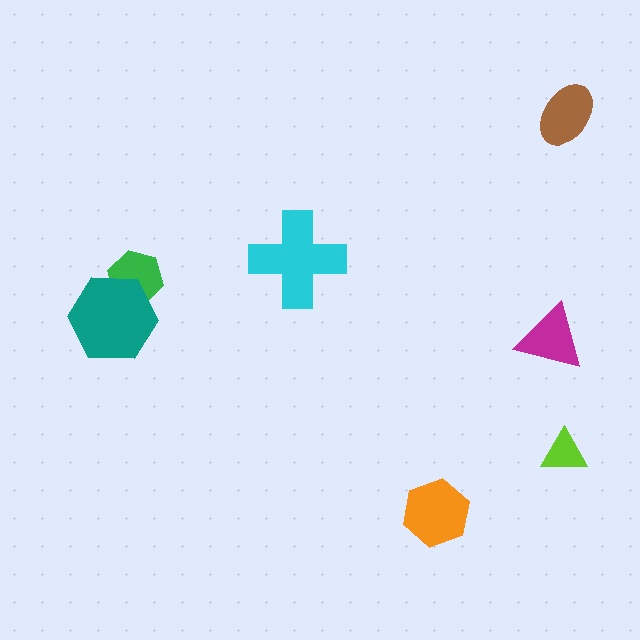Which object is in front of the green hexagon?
The teal hexagon is in front of the green hexagon.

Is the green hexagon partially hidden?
Yes, it is partially covered by another shape.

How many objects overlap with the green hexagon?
1 object overlaps with the green hexagon.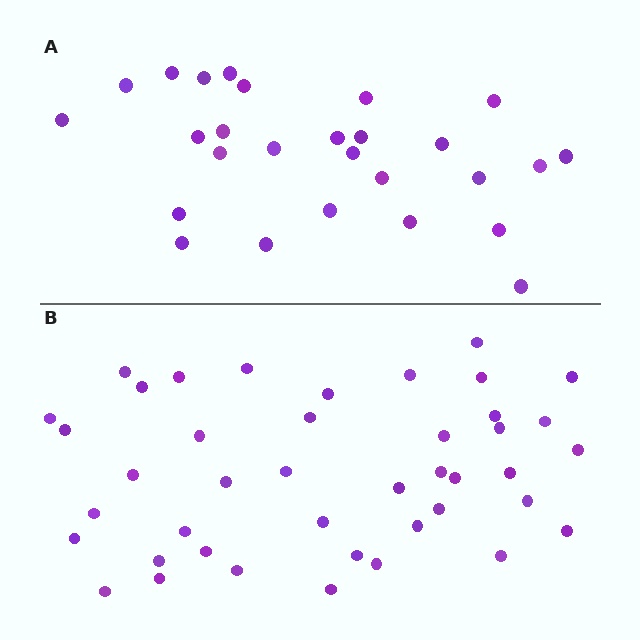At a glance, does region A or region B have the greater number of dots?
Region B (the bottom region) has more dots.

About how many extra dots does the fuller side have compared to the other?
Region B has approximately 15 more dots than region A.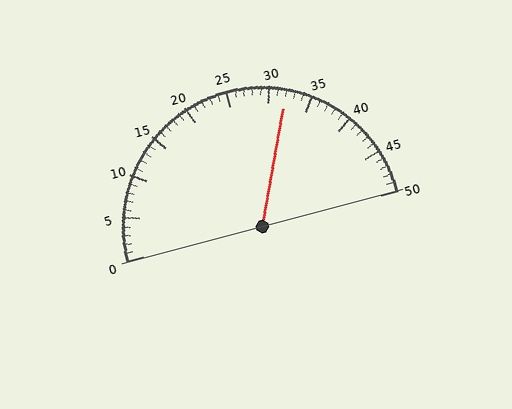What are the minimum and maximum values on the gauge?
The gauge ranges from 0 to 50.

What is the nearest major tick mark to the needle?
The nearest major tick mark is 30.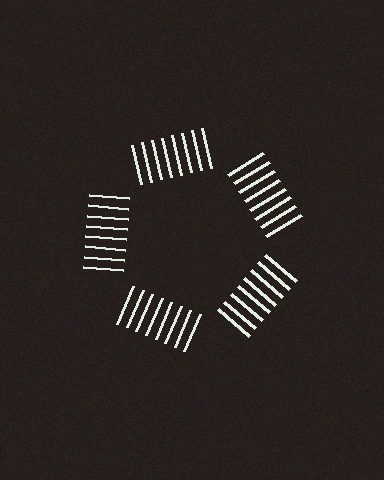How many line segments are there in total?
40 — 8 along each of the 5 edges.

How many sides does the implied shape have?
5 sides — the line-ends trace a pentagon.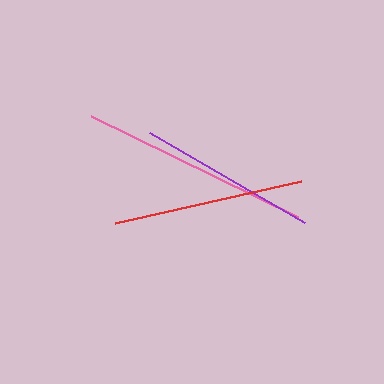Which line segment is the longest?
The pink line is the longest at approximately 230 pixels.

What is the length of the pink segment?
The pink segment is approximately 230 pixels long.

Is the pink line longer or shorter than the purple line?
The pink line is longer than the purple line.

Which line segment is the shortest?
The purple line is the shortest at approximately 179 pixels.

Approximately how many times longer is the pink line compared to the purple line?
The pink line is approximately 1.3 times the length of the purple line.